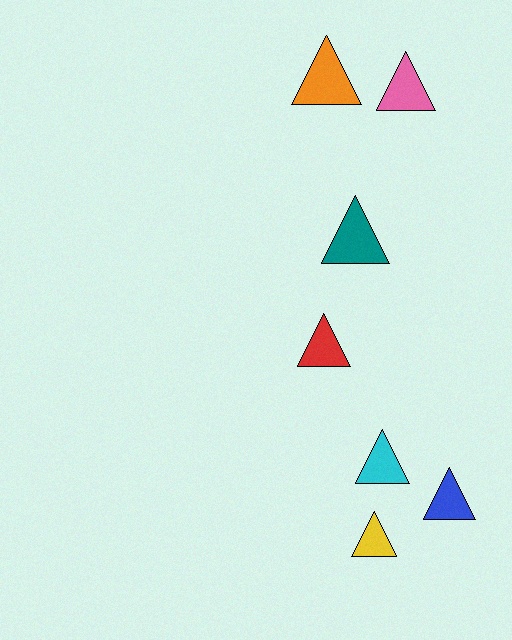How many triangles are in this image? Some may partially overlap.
There are 7 triangles.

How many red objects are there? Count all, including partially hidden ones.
There is 1 red object.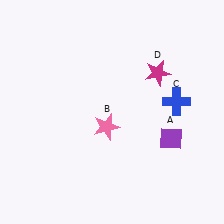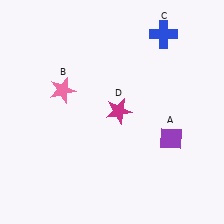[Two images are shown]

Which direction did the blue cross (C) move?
The blue cross (C) moved up.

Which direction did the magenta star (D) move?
The magenta star (D) moved left.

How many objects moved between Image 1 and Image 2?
3 objects moved between the two images.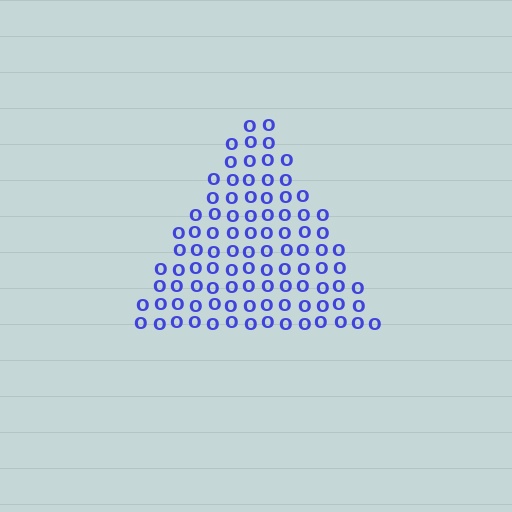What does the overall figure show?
The overall figure shows a triangle.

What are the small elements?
The small elements are letter O's.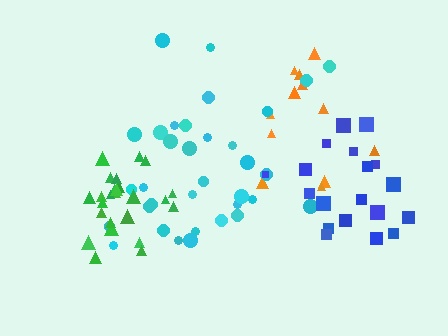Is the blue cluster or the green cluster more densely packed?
Green.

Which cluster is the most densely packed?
Green.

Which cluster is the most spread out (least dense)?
Orange.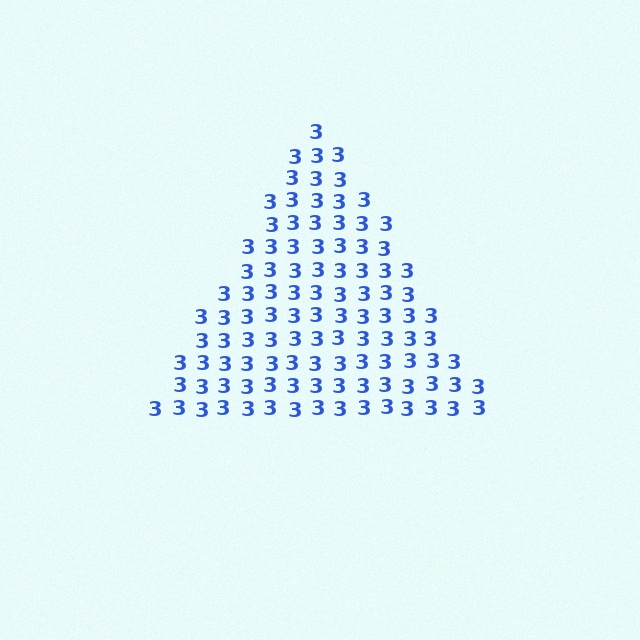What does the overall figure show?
The overall figure shows a triangle.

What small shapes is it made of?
It is made of small digit 3's.